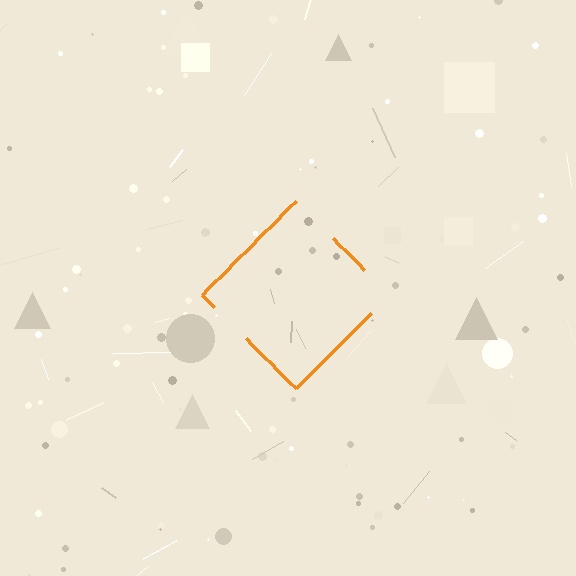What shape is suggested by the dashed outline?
The dashed outline suggests a diamond.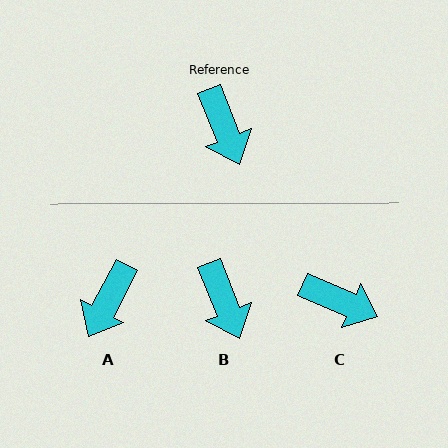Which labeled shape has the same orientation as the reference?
B.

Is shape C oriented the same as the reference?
No, it is off by about 45 degrees.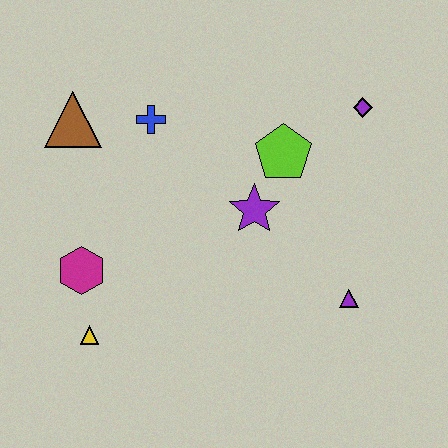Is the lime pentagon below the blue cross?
Yes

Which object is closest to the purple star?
The lime pentagon is closest to the purple star.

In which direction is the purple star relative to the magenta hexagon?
The purple star is to the right of the magenta hexagon.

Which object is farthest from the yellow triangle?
The purple diamond is farthest from the yellow triangle.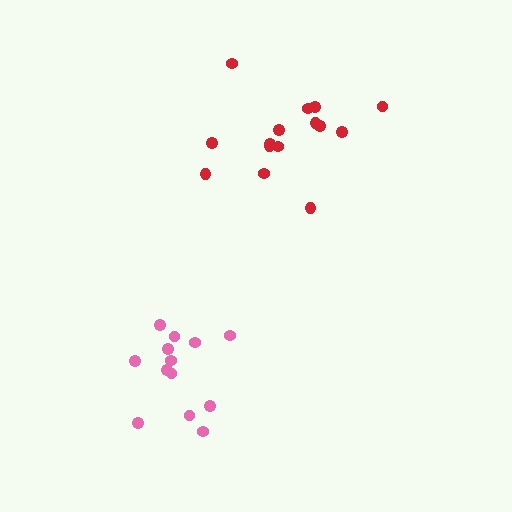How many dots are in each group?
Group 1: 15 dots, Group 2: 13 dots (28 total).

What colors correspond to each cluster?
The clusters are colored: red, pink.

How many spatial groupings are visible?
There are 2 spatial groupings.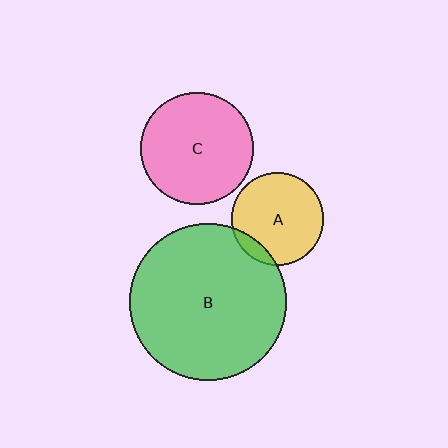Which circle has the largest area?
Circle B (green).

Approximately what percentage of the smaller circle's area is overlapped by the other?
Approximately 10%.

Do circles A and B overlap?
Yes.